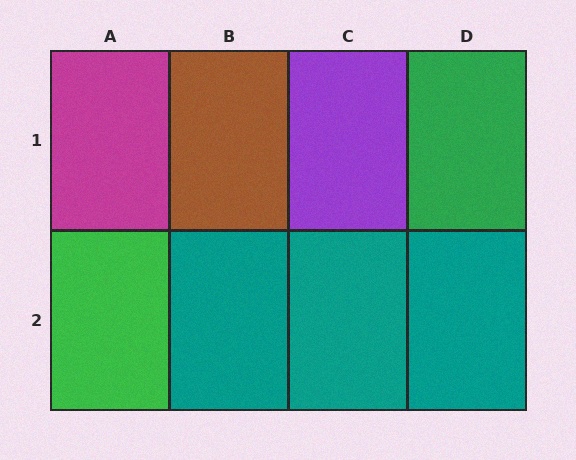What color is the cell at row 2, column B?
Teal.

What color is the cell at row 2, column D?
Teal.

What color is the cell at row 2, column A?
Green.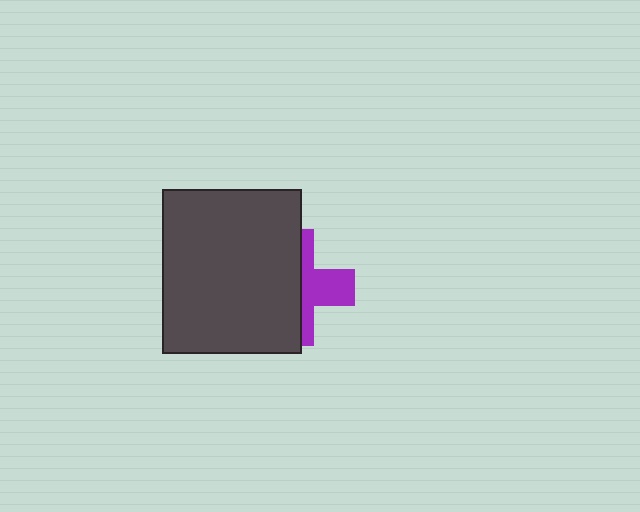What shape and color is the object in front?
The object in front is a dark gray rectangle.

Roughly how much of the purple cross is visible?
A small part of it is visible (roughly 41%).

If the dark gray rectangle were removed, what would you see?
You would see the complete purple cross.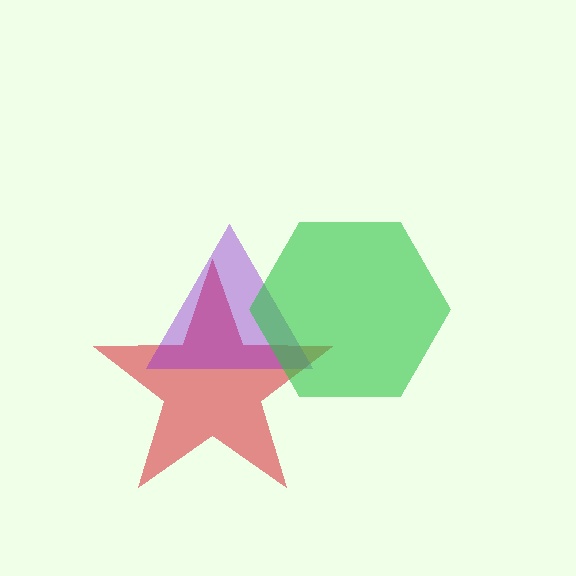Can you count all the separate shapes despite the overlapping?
Yes, there are 3 separate shapes.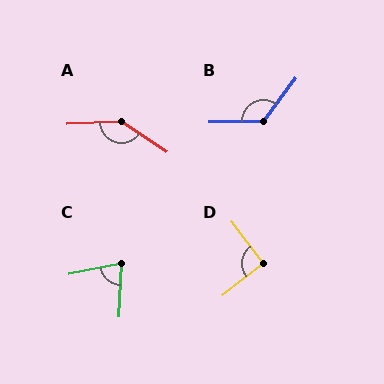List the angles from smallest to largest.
C (75°), D (90°), B (128°), A (143°).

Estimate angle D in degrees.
Approximately 90 degrees.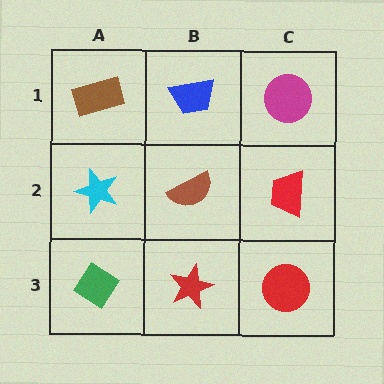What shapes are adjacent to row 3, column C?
A red trapezoid (row 2, column C), a red star (row 3, column B).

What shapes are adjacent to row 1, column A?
A cyan star (row 2, column A), a blue trapezoid (row 1, column B).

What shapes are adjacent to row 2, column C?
A magenta circle (row 1, column C), a red circle (row 3, column C), a brown semicircle (row 2, column B).